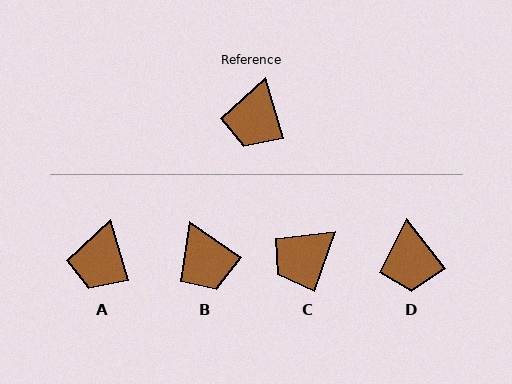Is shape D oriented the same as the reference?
No, it is off by about 22 degrees.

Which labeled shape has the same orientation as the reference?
A.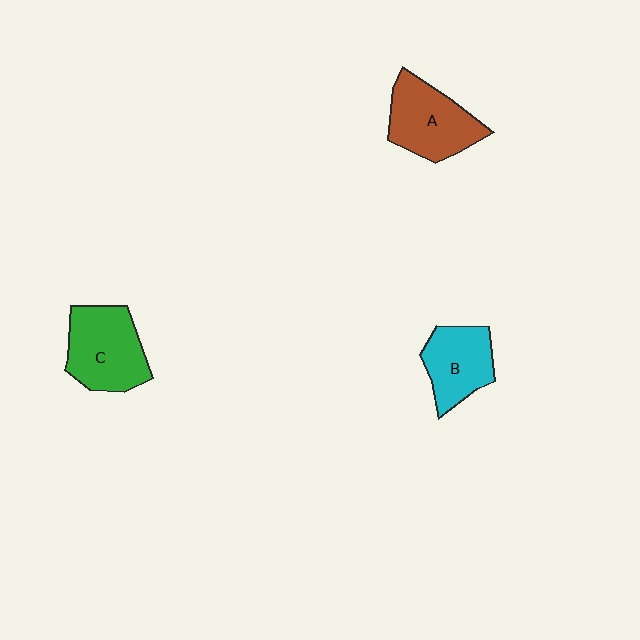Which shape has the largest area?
Shape C (green).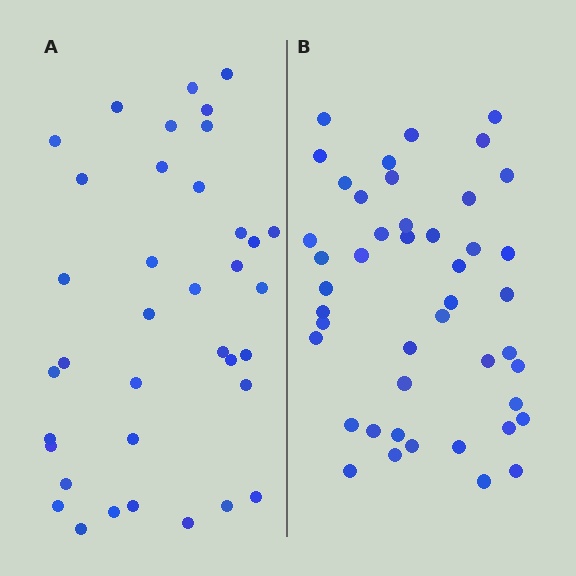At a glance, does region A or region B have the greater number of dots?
Region B (the right region) has more dots.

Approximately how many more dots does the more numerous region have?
Region B has roughly 8 or so more dots than region A.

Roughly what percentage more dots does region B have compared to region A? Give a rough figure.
About 20% more.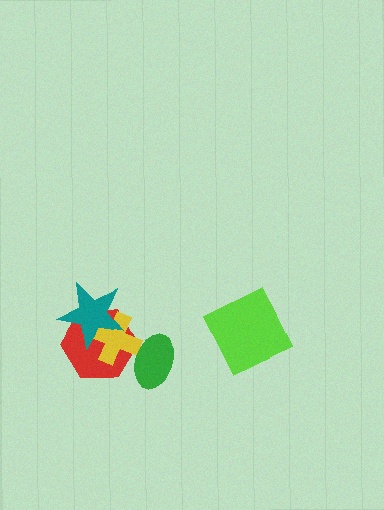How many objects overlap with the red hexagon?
3 objects overlap with the red hexagon.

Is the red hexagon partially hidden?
Yes, it is partially covered by another shape.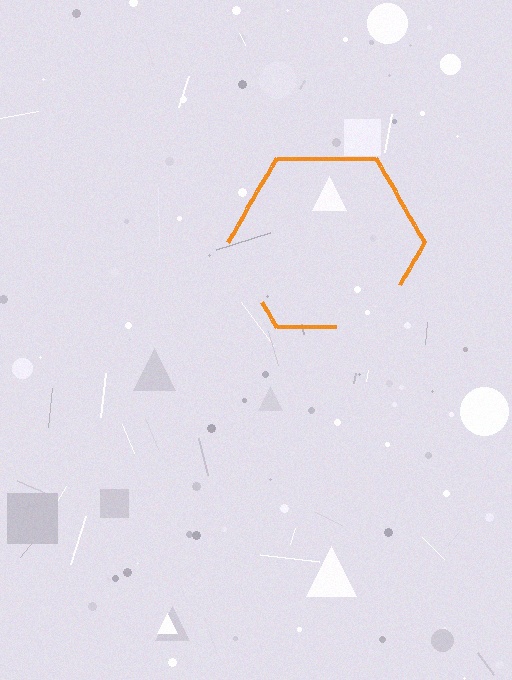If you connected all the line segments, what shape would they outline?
They would outline a hexagon.